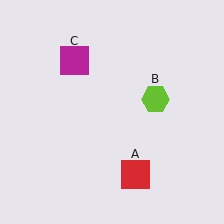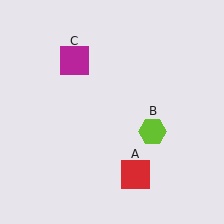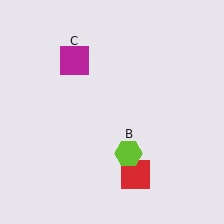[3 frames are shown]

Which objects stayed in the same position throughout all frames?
Red square (object A) and magenta square (object C) remained stationary.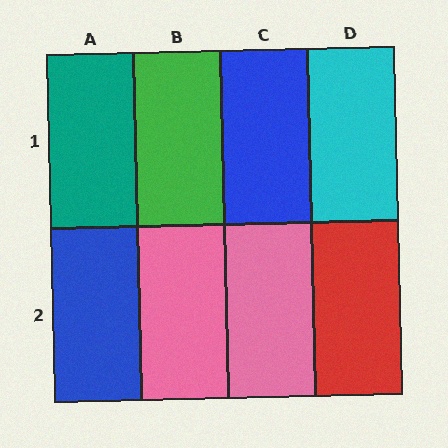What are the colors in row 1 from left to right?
Teal, green, blue, cyan.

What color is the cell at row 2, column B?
Pink.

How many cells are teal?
1 cell is teal.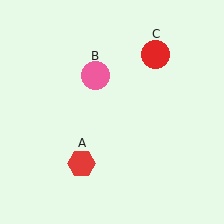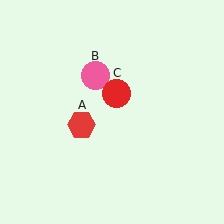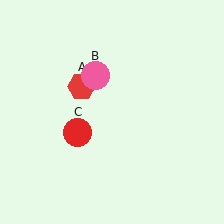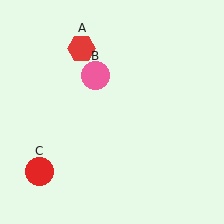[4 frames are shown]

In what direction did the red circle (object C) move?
The red circle (object C) moved down and to the left.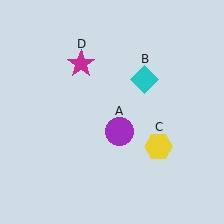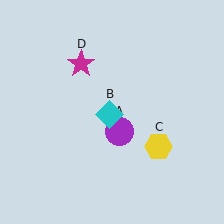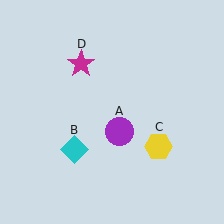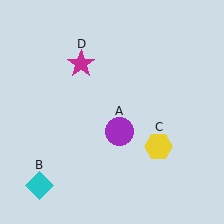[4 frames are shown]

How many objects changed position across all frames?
1 object changed position: cyan diamond (object B).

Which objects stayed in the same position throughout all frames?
Purple circle (object A) and yellow hexagon (object C) and magenta star (object D) remained stationary.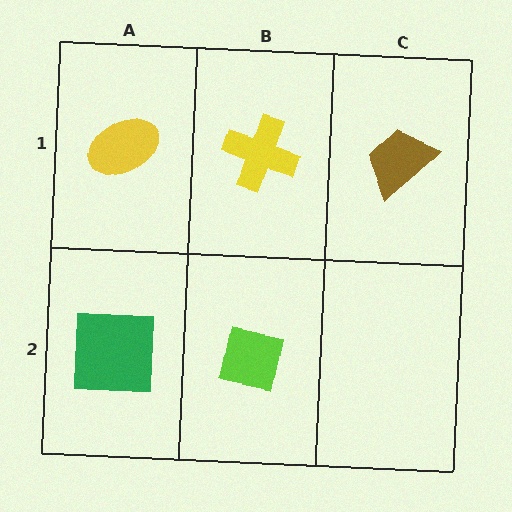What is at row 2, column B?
A lime square.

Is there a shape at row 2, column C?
No, that cell is empty.